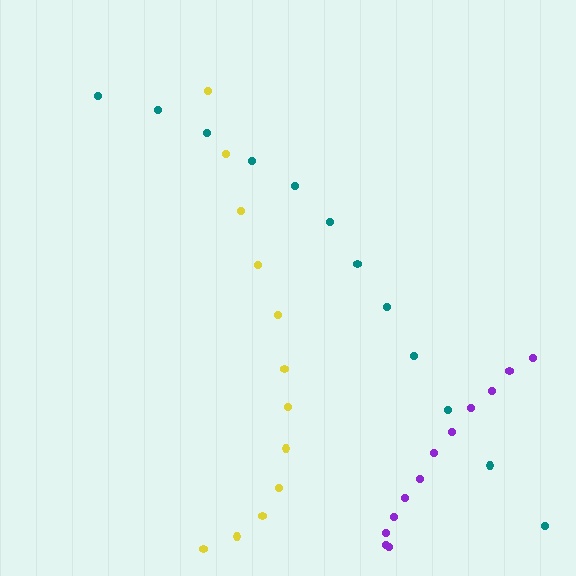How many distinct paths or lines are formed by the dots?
There are 3 distinct paths.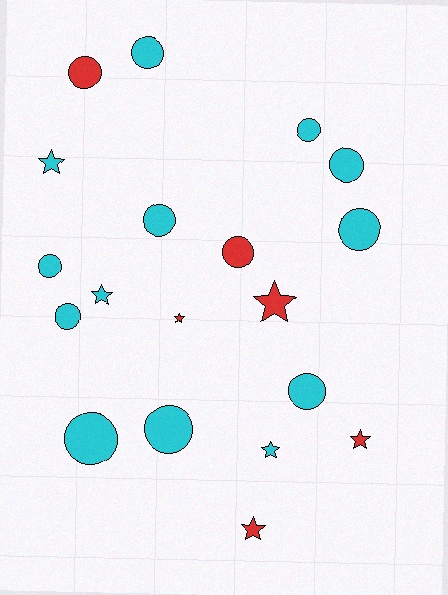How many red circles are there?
There are 2 red circles.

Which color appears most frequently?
Cyan, with 13 objects.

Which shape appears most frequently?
Circle, with 12 objects.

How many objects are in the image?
There are 19 objects.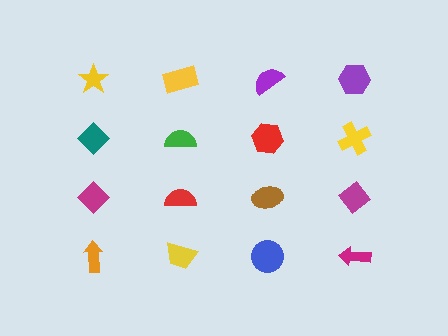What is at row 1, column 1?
A yellow star.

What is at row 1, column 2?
A yellow rectangle.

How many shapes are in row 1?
4 shapes.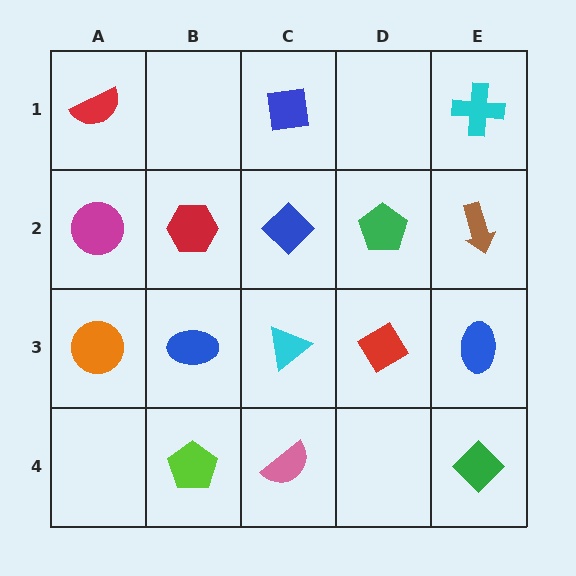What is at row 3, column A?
An orange circle.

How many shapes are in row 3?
5 shapes.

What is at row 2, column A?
A magenta circle.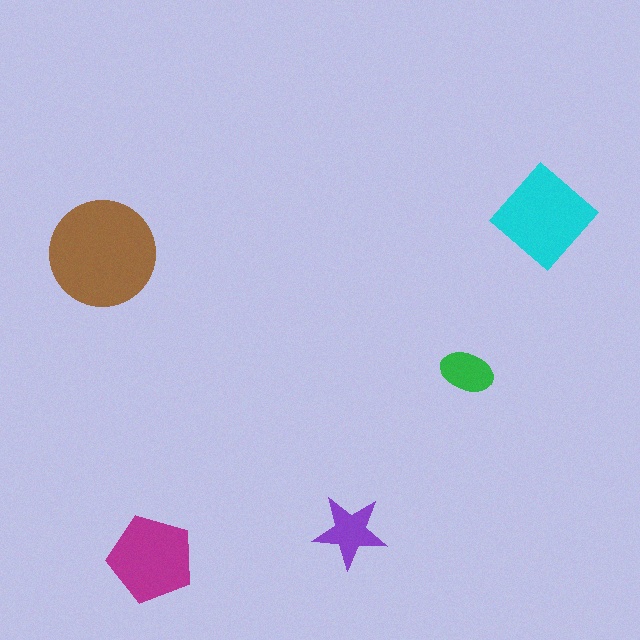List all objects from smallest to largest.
The green ellipse, the purple star, the magenta pentagon, the cyan diamond, the brown circle.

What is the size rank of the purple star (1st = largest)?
4th.